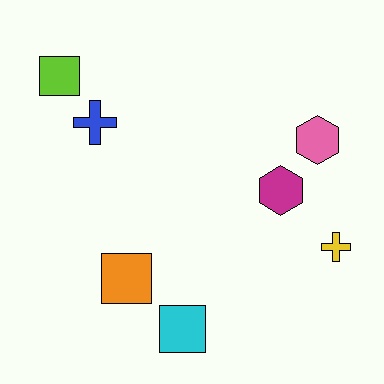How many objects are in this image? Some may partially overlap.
There are 7 objects.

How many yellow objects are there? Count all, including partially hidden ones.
There is 1 yellow object.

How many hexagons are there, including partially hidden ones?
There are 2 hexagons.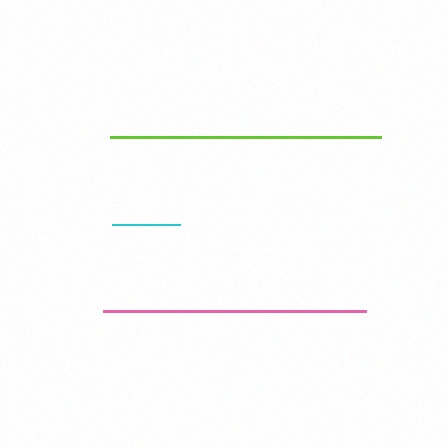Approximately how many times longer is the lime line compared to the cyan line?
The lime line is approximately 4.0 times the length of the cyan line.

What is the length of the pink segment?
The pink segment is approximately 263 pixels long.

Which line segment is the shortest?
The cyan line is the shortest at approximately 68 pixels.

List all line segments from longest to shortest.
From longest to shortest: lime, pink, cyan.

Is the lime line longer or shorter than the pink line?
The lime line is longer than the pink line.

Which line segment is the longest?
The lime line is the longest at approximately 271 pixels.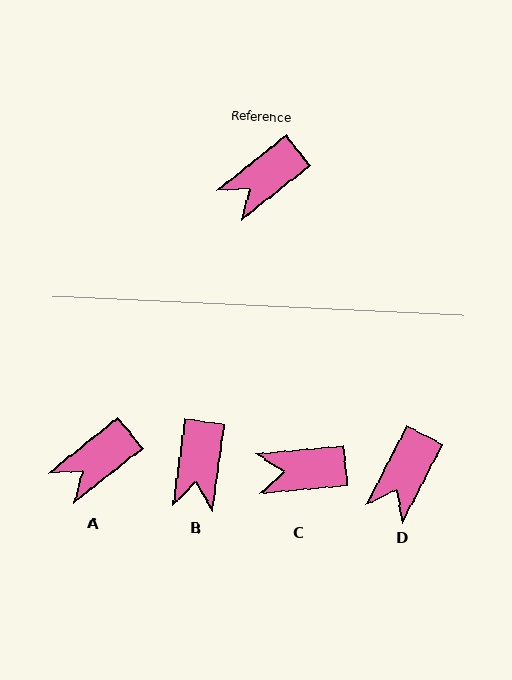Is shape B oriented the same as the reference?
No, it is off by about 43 degrees.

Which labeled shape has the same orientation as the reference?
A.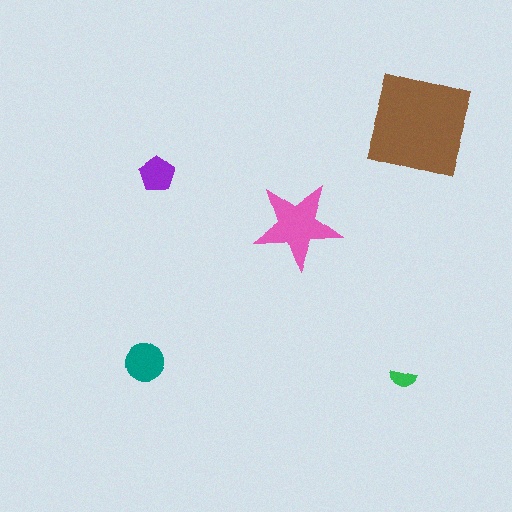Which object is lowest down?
The green semicircle is bottommost.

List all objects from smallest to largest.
The green semicircle, the purple pentagon, the teal circle, the pink star, the brown square.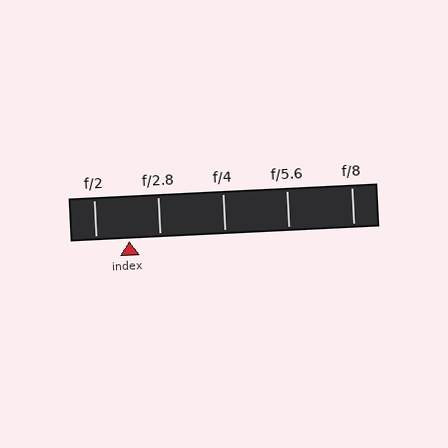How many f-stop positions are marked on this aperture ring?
There are 5 f-stop positions marked.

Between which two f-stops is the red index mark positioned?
The index mark is between f/2 and f/2.8.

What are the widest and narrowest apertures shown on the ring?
The widest aperture shown is f/2 and the narrowest is f/8.